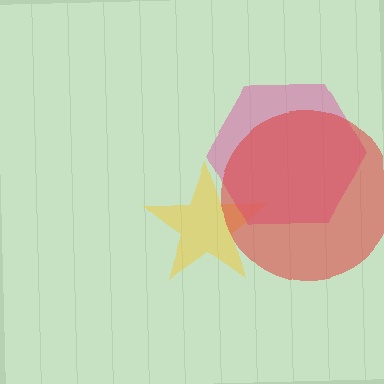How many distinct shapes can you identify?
There are 3 distinct shapes: a yellow star, a pink hexagon, a red circle.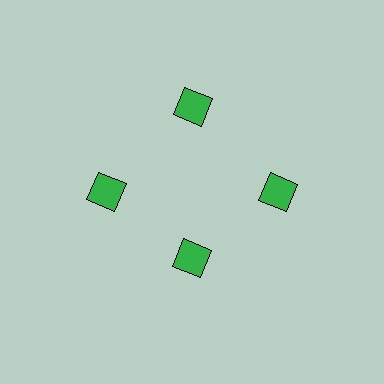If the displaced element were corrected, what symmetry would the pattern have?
It would have 4-fold rotational symmetry — the pattern would map onto itself every 90 degrees.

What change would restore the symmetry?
The symmetry would be restored by moving it outward, back onto the ring so that all 4 squares sit at equal angles and equal distance from the center.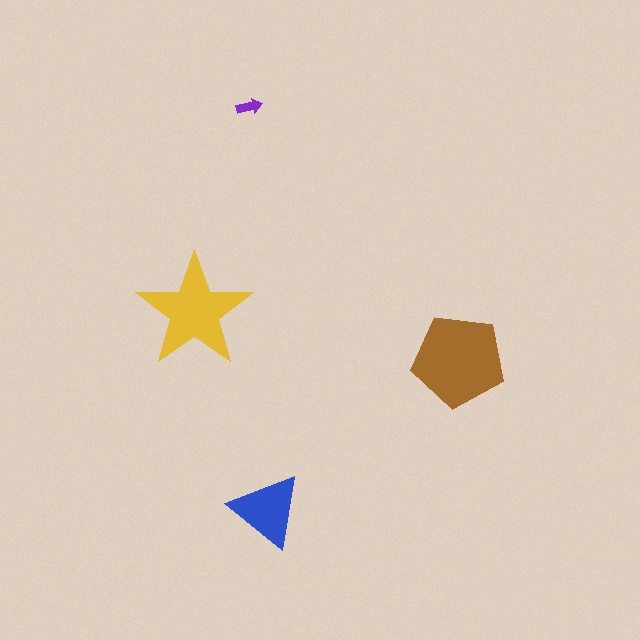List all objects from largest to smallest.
The brown pentagon, the yellow star, the blue triangle, the purple arrow.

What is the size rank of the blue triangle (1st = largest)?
3rd.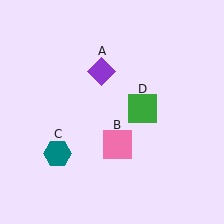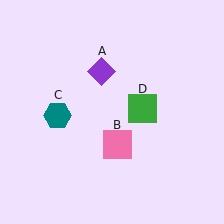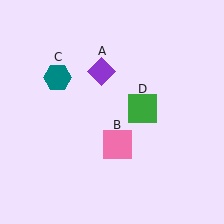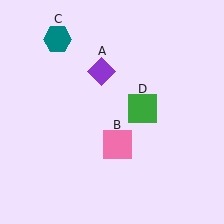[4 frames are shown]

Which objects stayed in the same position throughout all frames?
Purple diamond (object A) and pink square (object B) and green square (object D) remained stationary.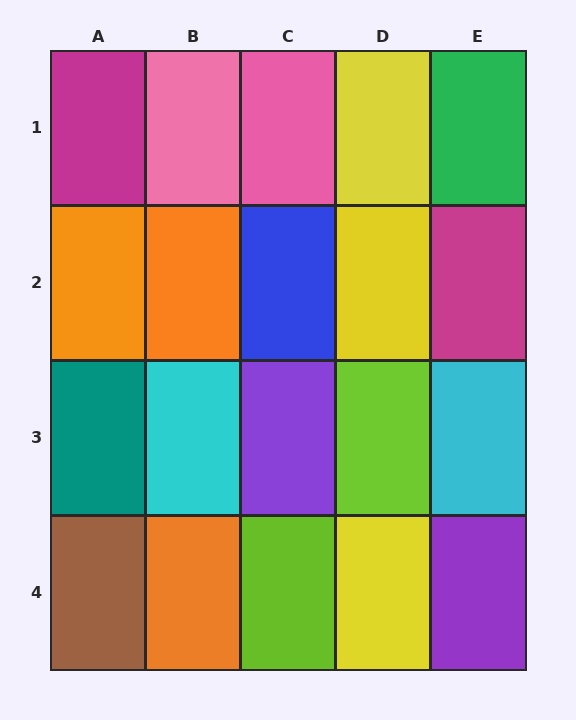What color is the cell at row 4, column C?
Lime.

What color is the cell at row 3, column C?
Purple.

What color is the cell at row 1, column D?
Yellow.